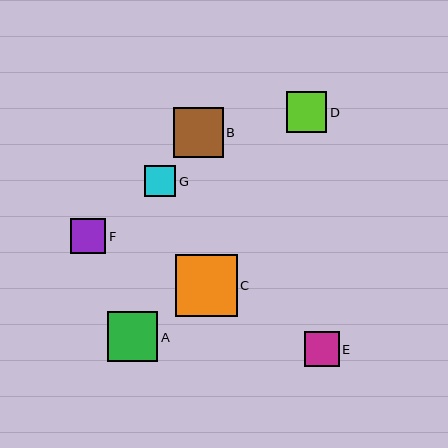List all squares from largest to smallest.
From largest to smallest: C, B, A, D, F, E, G.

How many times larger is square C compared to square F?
Square C is approximately 1.7 times the size of square F.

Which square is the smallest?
Square G is the smallest with a size of approximately 31 pixels.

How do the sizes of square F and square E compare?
Square F and square E are approximately the same size.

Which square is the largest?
Square C is the largest with a size of approximately 62 pixels.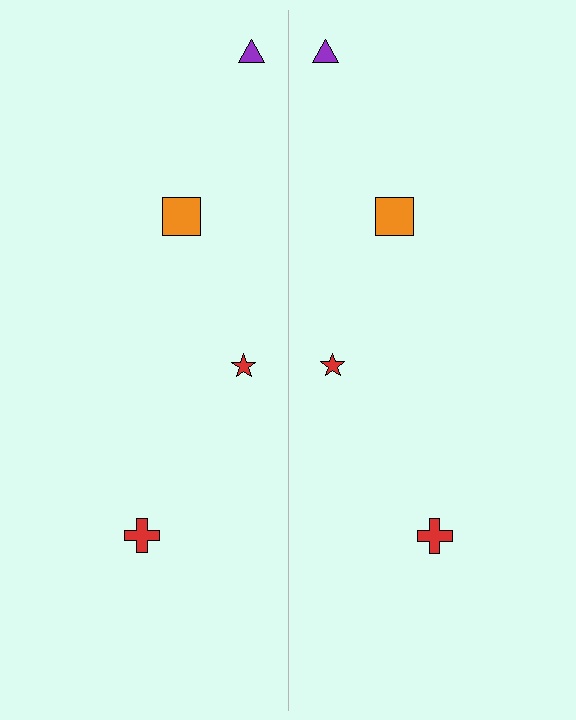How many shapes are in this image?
There are 8 shapes in this image.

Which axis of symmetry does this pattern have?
The pattern has a vertical axis of symmetry running through the center of the image.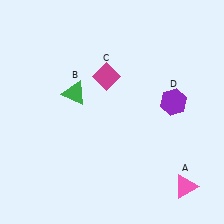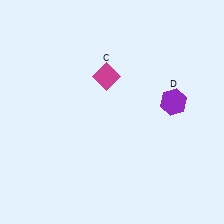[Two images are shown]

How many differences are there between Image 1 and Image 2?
There are 2 differences between the two images.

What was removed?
The pink triangle (A), the green triangle (B) were removed in Image 2.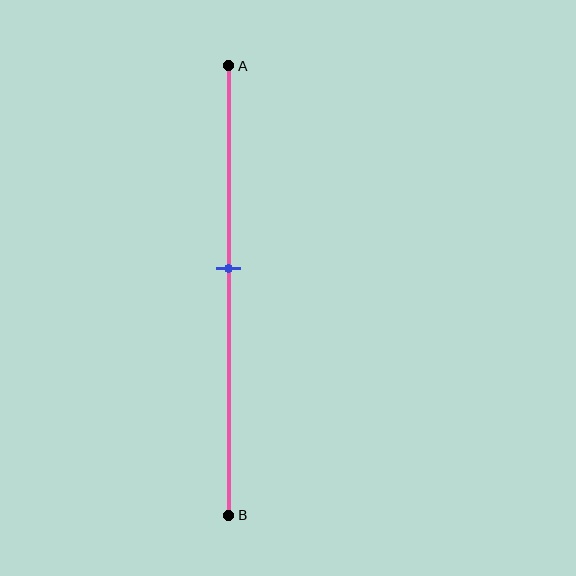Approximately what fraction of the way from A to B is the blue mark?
The blue mark is approximately 45% of the way from A to B.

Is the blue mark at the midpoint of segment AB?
No, the mark is at about 45% from A, not at the 50% midpoint.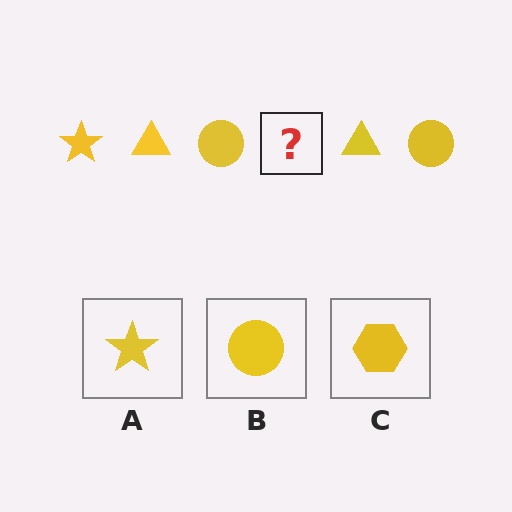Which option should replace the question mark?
Option A.